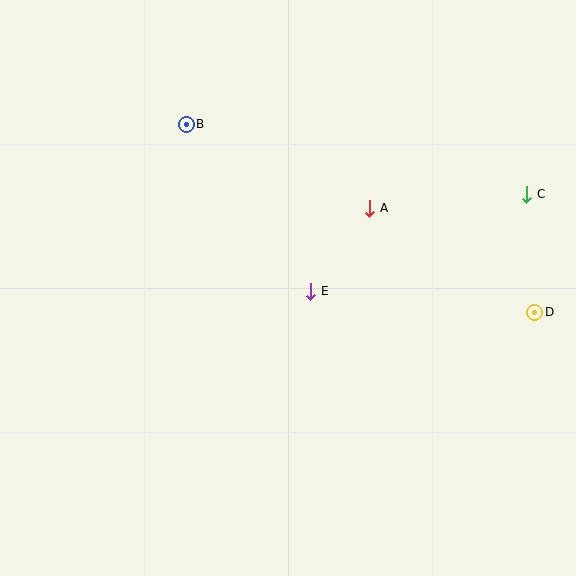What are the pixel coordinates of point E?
Point E is at (311, 291).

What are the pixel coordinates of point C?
Point C is at (527, 194).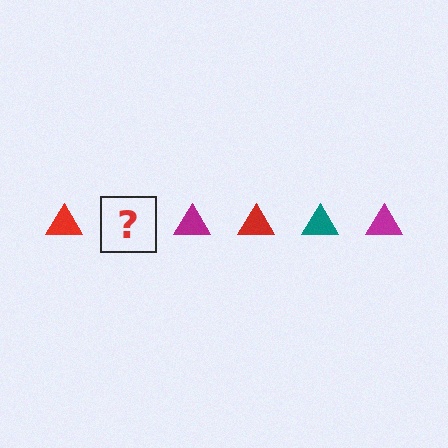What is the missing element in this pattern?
The missing element is a teal triangle.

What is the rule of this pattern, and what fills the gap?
The rule is that the pattern cycles through red, teal, magenta triangles. The gap should be filled with a teal triangle.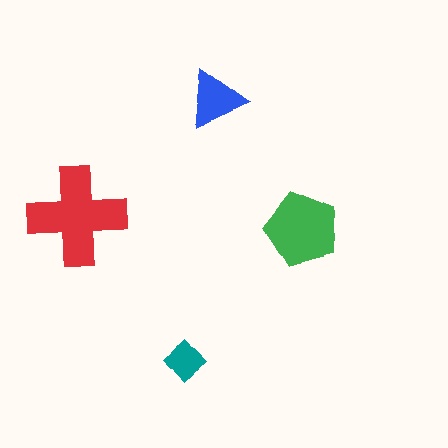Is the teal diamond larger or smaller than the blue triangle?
Smaller.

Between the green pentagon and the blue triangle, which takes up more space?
The green pentagon.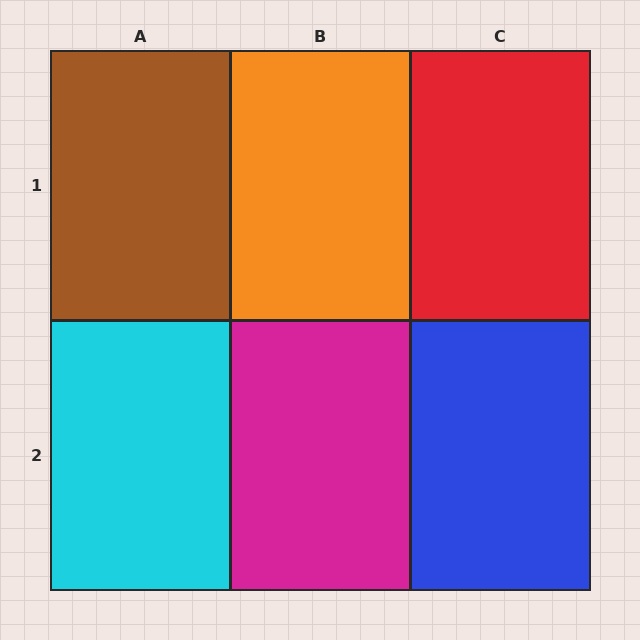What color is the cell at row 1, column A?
Brown.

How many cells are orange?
1 cell is orange.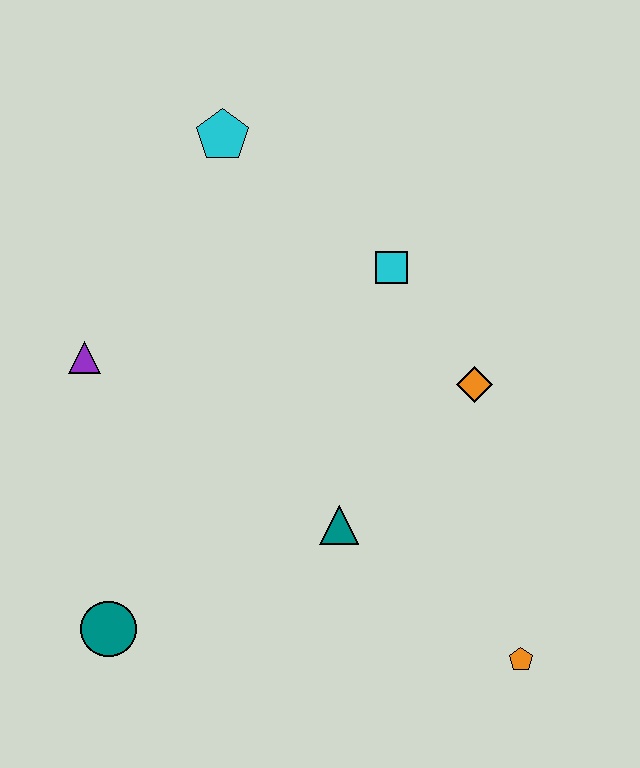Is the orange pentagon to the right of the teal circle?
Yes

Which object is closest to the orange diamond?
The cyan square is closest to the orange diamond.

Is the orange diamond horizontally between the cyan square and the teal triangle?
No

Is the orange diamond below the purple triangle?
Yes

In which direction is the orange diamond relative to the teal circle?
The orange diamond is to the right of the teal circle.